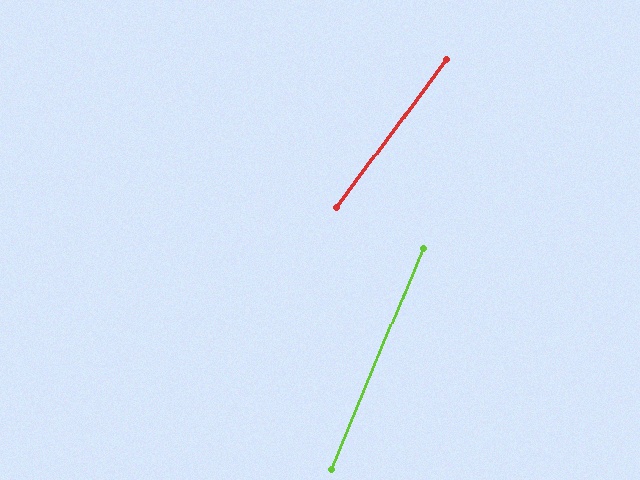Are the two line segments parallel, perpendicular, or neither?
Neither parallel nor perpendicular — they differ by about 14°.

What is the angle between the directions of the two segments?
Approximately 14 degrees.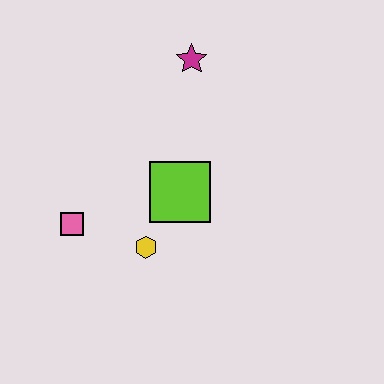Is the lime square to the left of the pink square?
No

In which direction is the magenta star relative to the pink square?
The magenta star is above the pink square.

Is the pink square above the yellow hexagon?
Yes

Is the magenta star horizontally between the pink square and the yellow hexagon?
No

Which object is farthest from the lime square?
The magenta star is farthest from the lime square.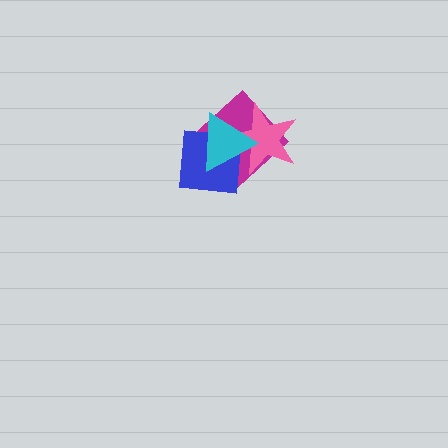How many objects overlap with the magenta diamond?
3 objects overlap with the magenta diamond.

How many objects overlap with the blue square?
3 objects overlap with the blue square.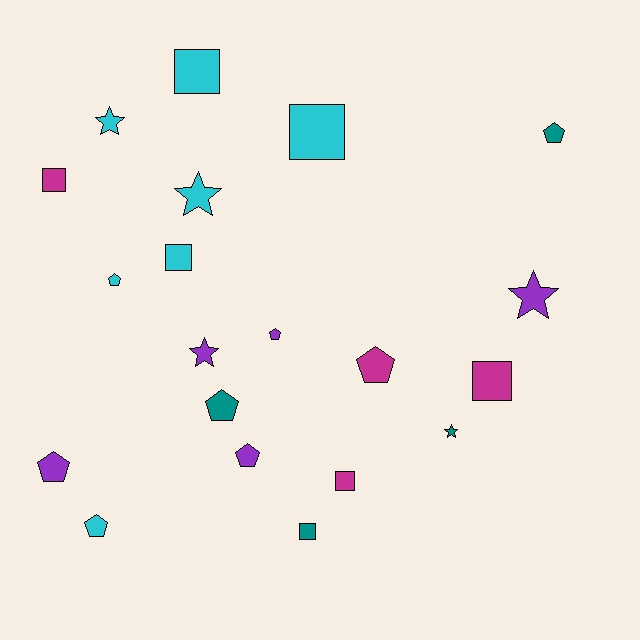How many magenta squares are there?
There are 3 magenta squares.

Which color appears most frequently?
Cyan, with 7 objects.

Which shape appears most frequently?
Pentagon, with 8 objects.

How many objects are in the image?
There are 20 objects.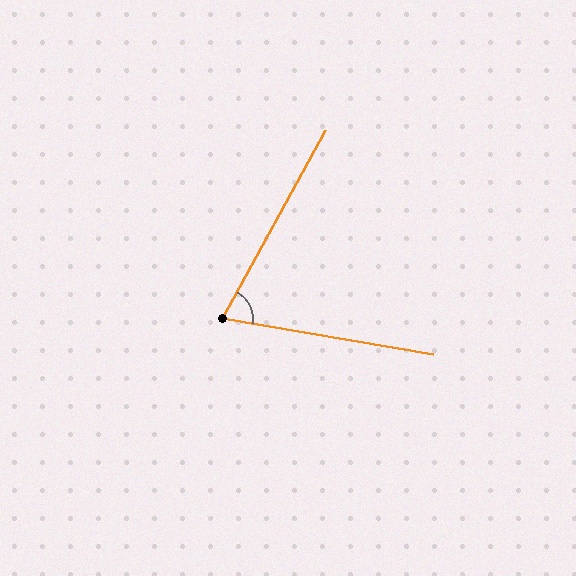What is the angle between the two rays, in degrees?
Approximately 71 degrees.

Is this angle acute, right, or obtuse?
It is acute.